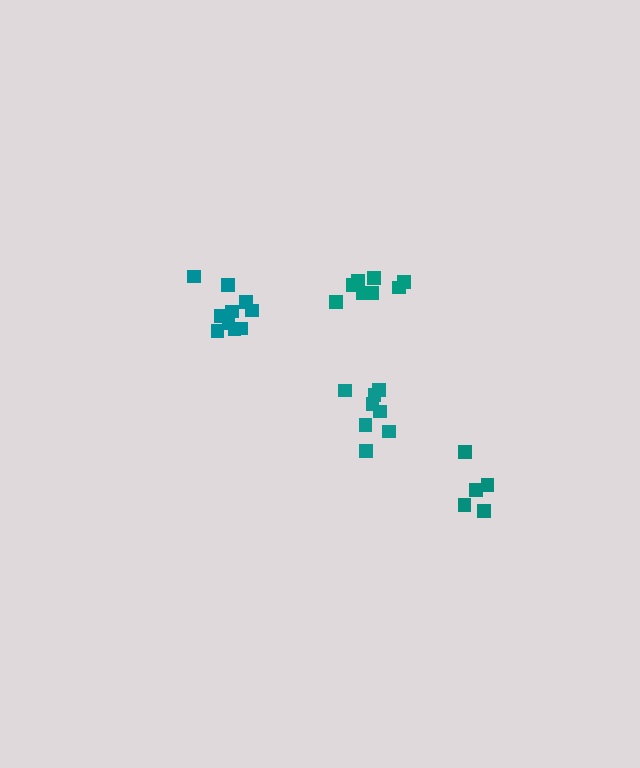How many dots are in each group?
Group 1: 8 dots, Group 2: 10 dots, Group 3: 8 dots, Group 4: 5 dots (31 total).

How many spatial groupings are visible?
There are 4 spatial groupings.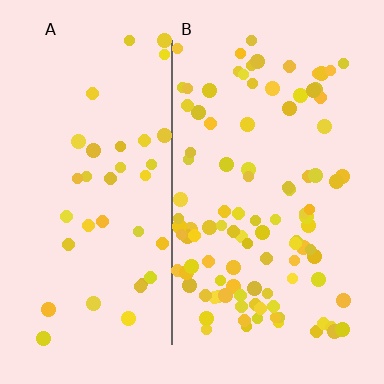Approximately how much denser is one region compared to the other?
Approximately 2.7× — region B over region A.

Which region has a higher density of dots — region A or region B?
B (the right).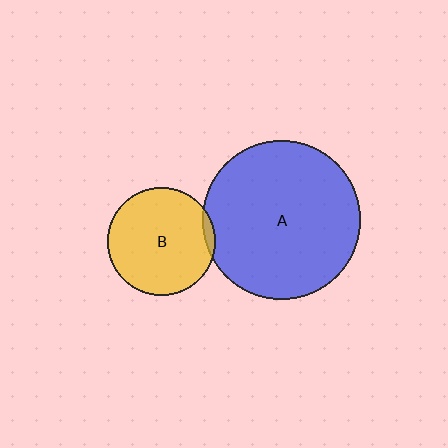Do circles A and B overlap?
Yes.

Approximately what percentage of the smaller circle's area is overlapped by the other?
Approximately 5%.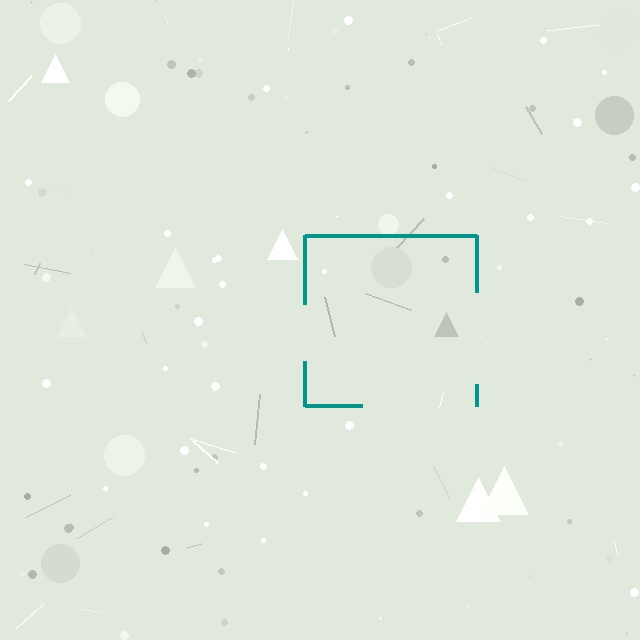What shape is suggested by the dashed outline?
The dashed outline suggests a square.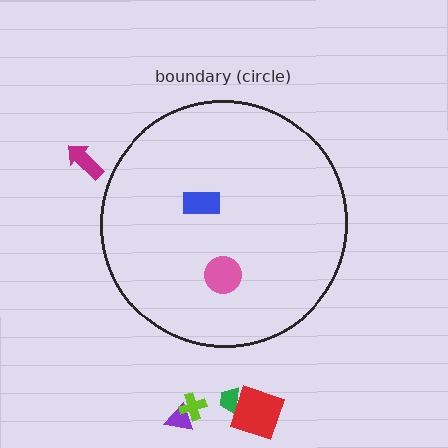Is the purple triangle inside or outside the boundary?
Outside.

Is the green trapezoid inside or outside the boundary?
Outside.